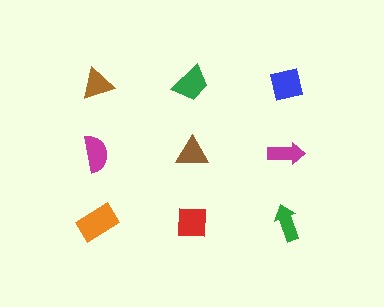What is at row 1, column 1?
A brown triangle.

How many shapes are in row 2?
3 shapes.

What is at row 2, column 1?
A magenta semicircle.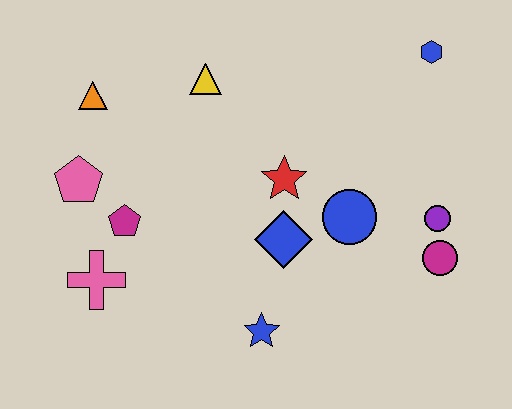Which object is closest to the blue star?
The blue diamond is closest to the blue star.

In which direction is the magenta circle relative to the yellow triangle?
The magenta circle is to the right of the yellow triangle.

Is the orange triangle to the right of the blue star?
No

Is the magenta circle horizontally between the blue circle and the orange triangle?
No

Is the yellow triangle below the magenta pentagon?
No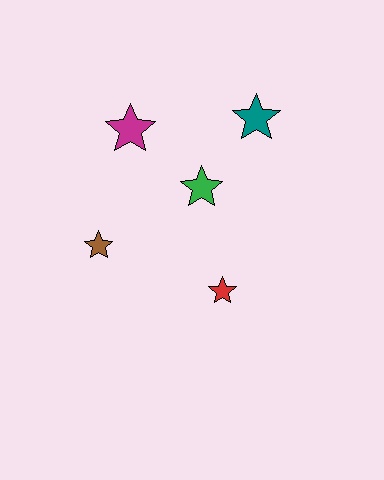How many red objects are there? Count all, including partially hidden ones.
There is 1 red object.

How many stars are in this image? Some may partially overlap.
There are 5 stars.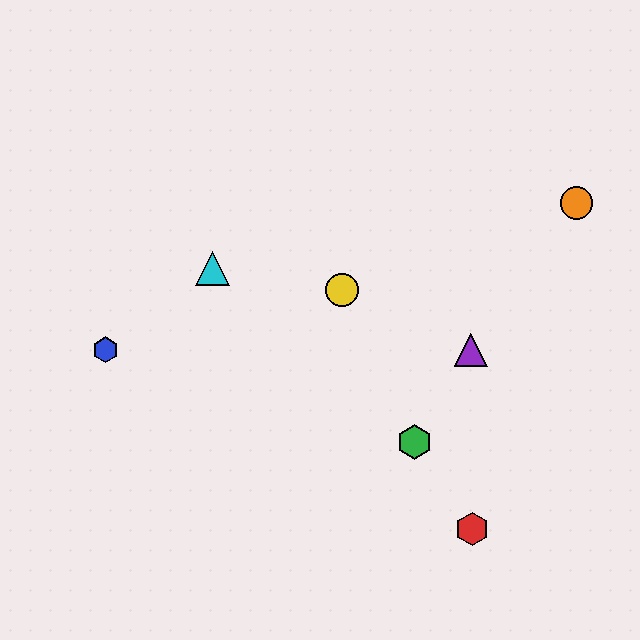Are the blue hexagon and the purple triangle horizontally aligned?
Yes, both are at y≈350.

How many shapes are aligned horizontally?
2 shapes (the blue hexagon, the purple triangle) are aligned horizontally.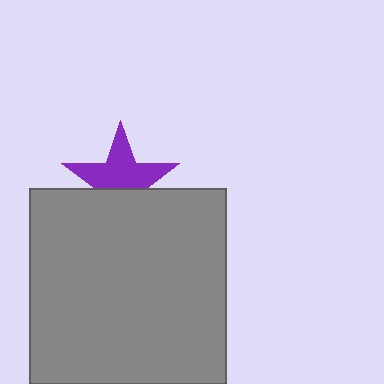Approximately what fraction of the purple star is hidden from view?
Roughly 40% of the purple star is hidden behind the gray square.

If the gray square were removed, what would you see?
You would see the complete purple star.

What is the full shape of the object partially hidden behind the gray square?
The partially hidden object is a purple star.